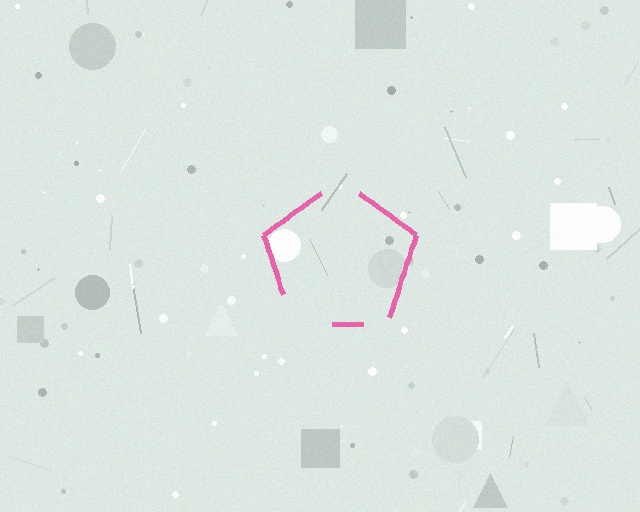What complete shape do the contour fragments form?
The contour fragments form a pentagon.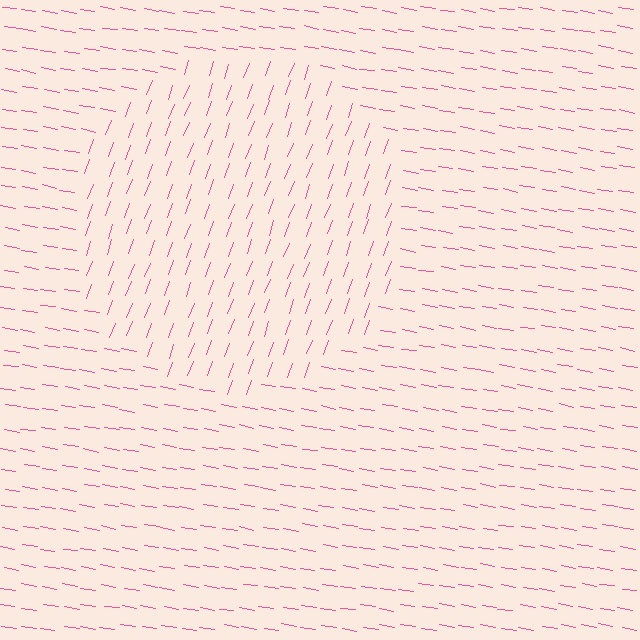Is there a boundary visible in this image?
Yes, there is a texture boundary formed by a change in line orientation.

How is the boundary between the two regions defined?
The boundary is defined purely by a change in line orientation (approximately 79 degrees difference). All lines are the same color and thickness.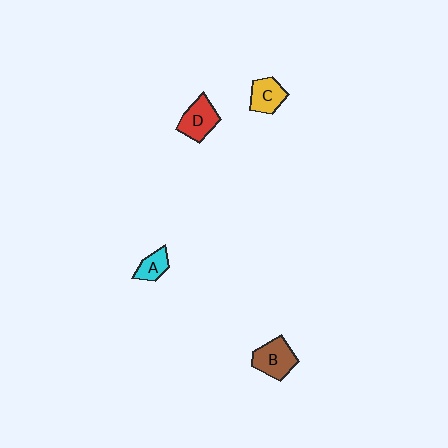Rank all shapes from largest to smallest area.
From largest to smallest: B (brown), D (red), C (yellow), A (cyan).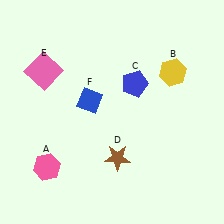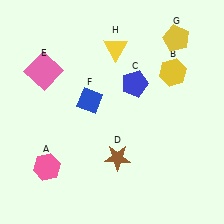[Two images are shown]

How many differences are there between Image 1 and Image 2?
There are 2 differences between the two images.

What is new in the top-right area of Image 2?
A yellow triangle (H) was added in the top-right area of Image 2.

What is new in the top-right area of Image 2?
A yellow pentagon (G) was added in the top-right area of Image 2.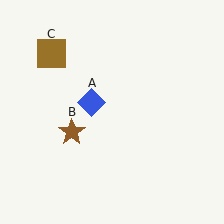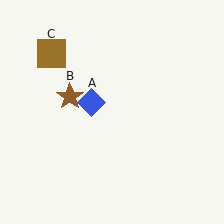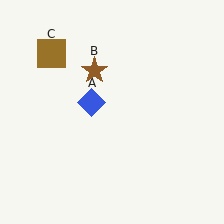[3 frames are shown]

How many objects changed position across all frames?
1 object changed position: brown star (object B).